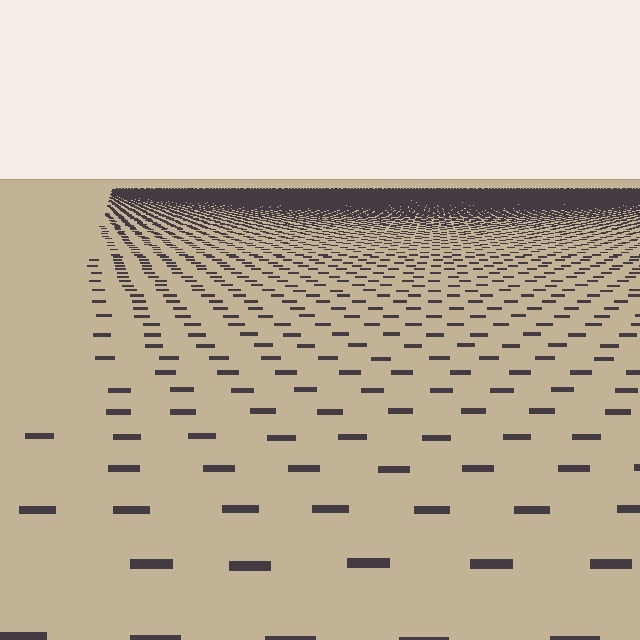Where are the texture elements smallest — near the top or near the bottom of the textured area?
Near the top.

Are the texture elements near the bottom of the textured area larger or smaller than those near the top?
Larger. Near the bottom, elements are closer to the viewer and appear at a bigger on-screen size.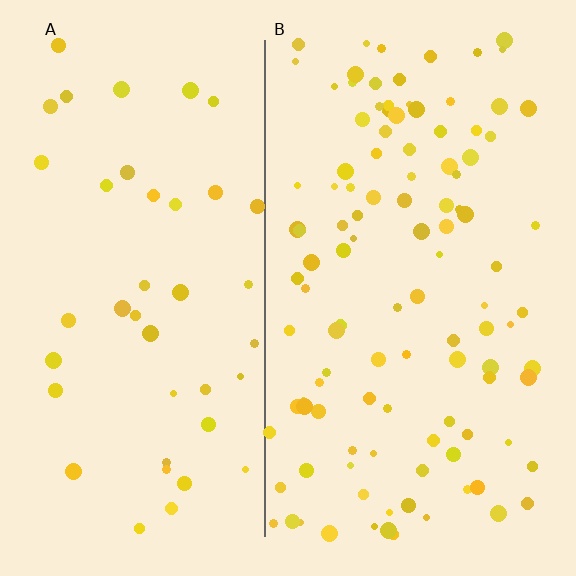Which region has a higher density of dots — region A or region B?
B (the right).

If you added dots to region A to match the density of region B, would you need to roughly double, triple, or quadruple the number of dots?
Approximately triple.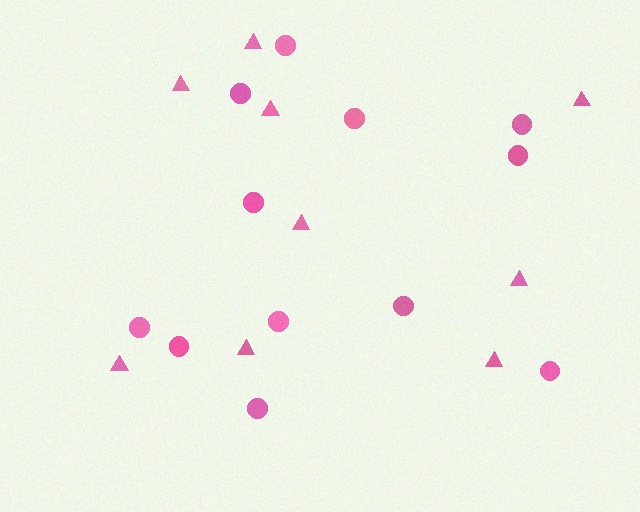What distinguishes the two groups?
There are 2 groups: one group of circles (12) and one group of triangles (9).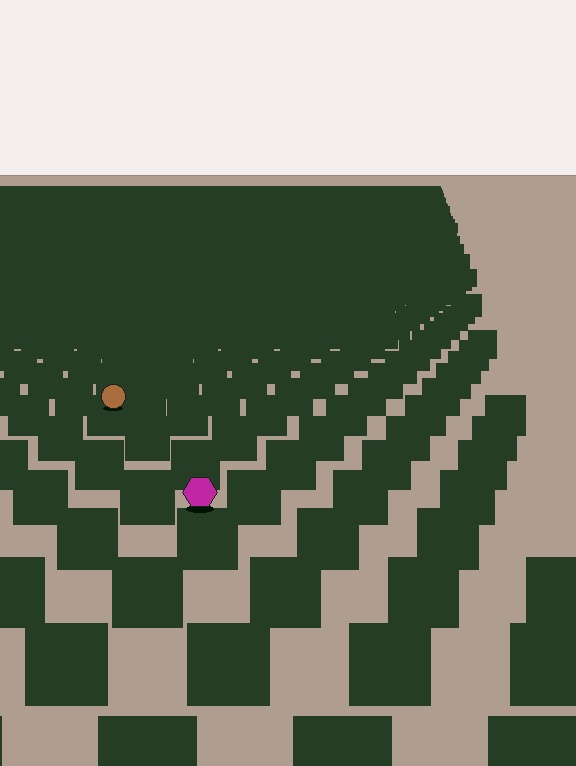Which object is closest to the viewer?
The magenta hexagon is closest. The texture marks near it are larger and more spread out.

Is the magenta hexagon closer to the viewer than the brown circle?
Yes. The magenta hexagon is closer — you can tell from the texture gradient: the ground texture is coarser near it.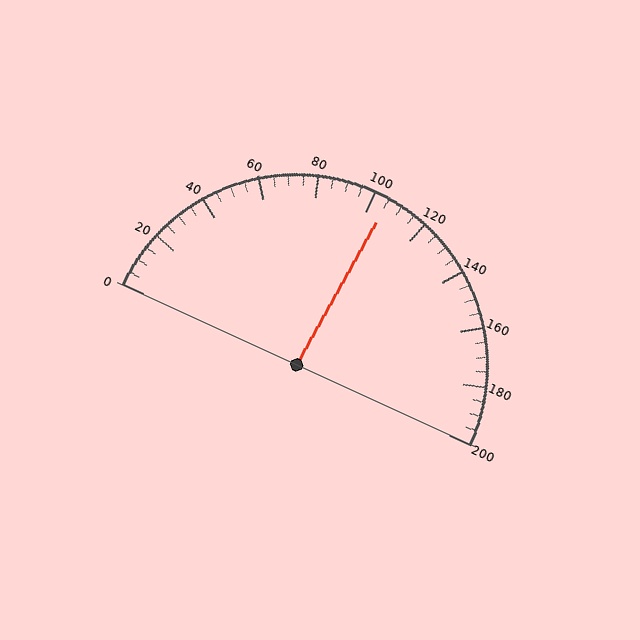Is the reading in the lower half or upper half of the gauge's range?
The reading is in the upper half of the range (0 to 200).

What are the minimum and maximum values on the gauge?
The gauge ranges from 0 to 200.